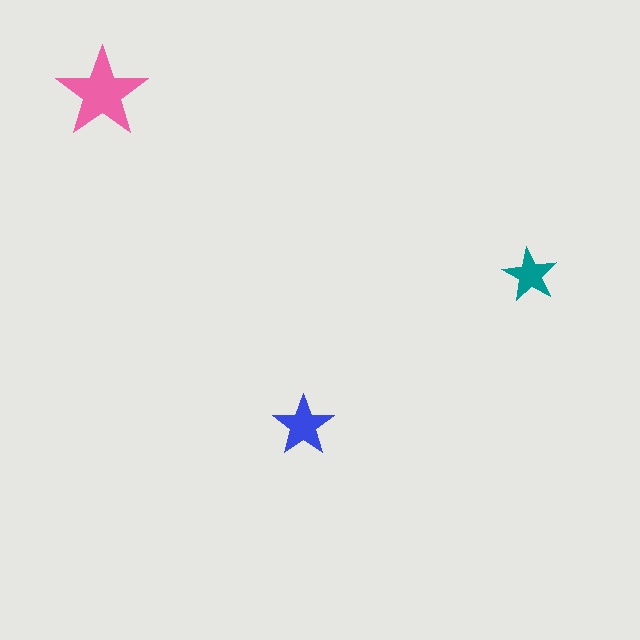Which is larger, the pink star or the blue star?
The pink one.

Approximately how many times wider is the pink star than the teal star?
About 1.5 times wider.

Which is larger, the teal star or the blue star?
The blue one.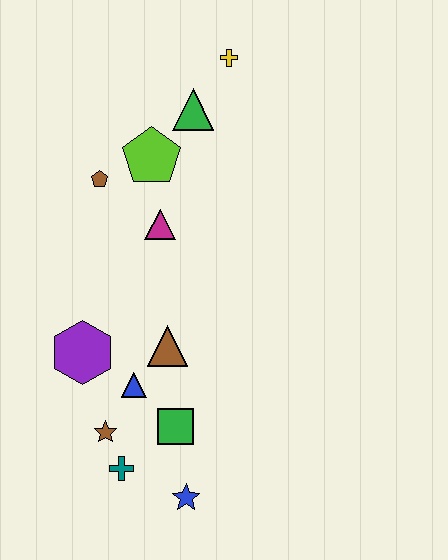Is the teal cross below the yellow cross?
Yes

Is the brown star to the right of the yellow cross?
No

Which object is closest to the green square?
The blue triangle is closest to the green square.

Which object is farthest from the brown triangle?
The yellow cross is farthest from the brown triangle.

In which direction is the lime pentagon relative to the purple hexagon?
The lime pentagon is above the purple hexagon.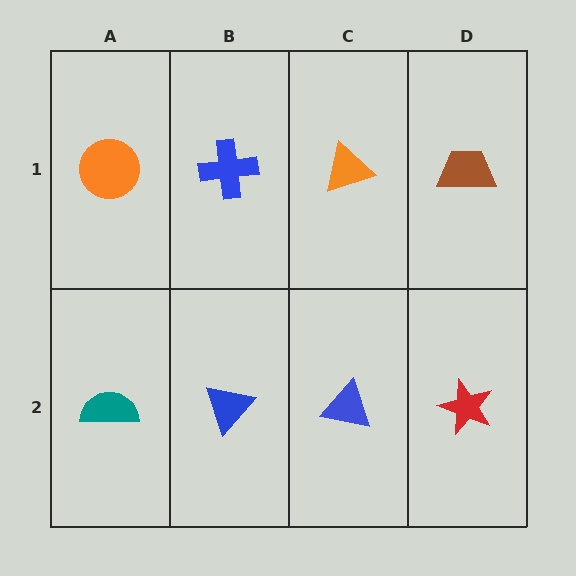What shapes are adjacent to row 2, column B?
A blue cross (row 1, column B), a teal semicircle (row 2, column A), a blue triangle (row 2, column C).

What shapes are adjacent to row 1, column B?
A blue triangle (row 2, column B), an orange circle (row 1, column A), an orange triangle (row 1, column C).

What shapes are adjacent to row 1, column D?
A red star (row 2, column D), an orange triangle (row 1, column C).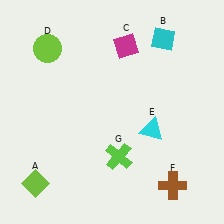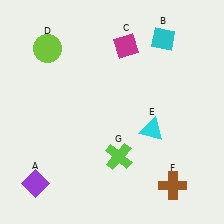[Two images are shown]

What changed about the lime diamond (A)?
In Image 1, A is lime. In Image 2, it changed to purple.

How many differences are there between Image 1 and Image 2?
There is 1 difference between the two images.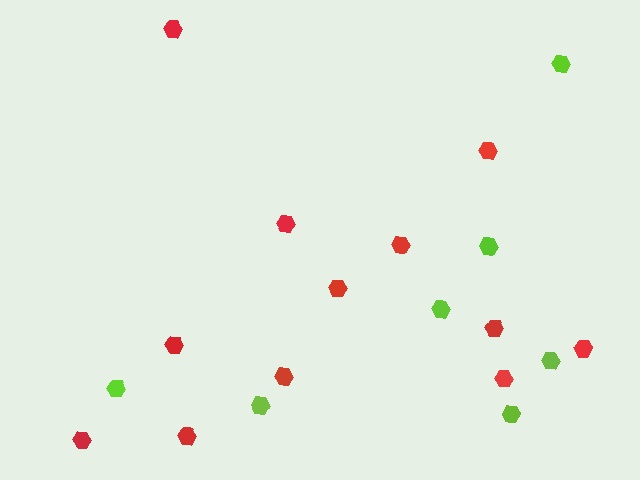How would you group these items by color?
There are 2 groups: one group of lime hexagons (7) and one group of red hexagons (12).